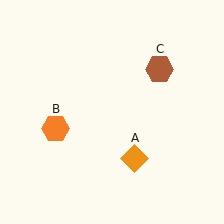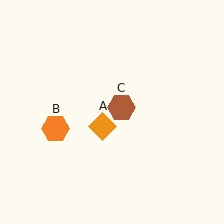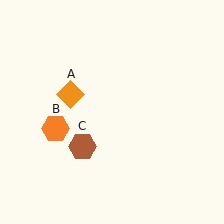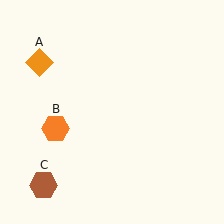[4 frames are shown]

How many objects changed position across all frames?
2 objects changed position: orange diamond (object A), brown hexagon (object C).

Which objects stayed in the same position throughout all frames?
Orange hexagon (object B) remained stationary.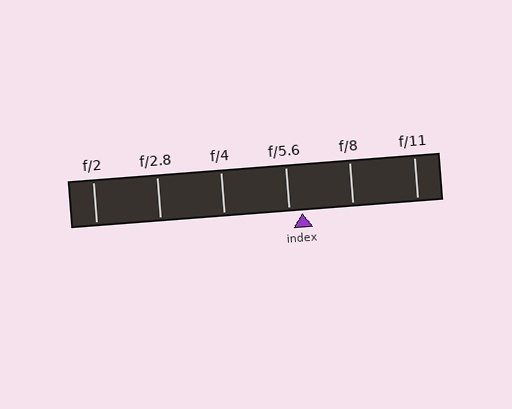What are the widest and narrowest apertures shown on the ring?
The widest aperture shown is f/2 and the narrowest is f/11.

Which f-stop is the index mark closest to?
The index mark is closest to f/5.6.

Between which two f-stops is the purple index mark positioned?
The index mark is between f/5.6 and f/8.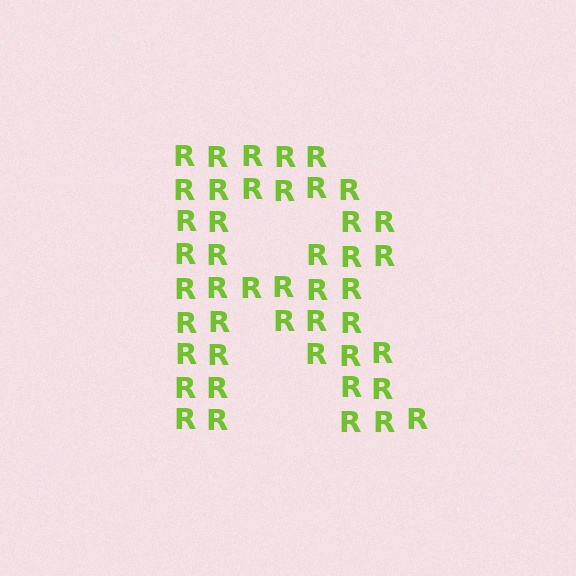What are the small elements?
The small elements are letter R's.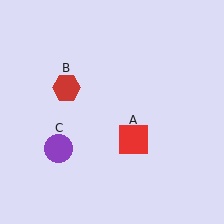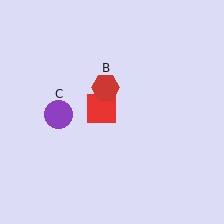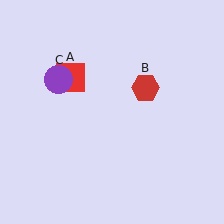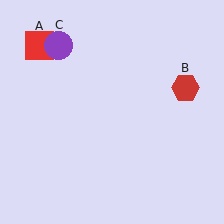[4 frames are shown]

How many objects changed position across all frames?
3 objects changed position: red square (object A), red hexagon (object B), purple circle (object C).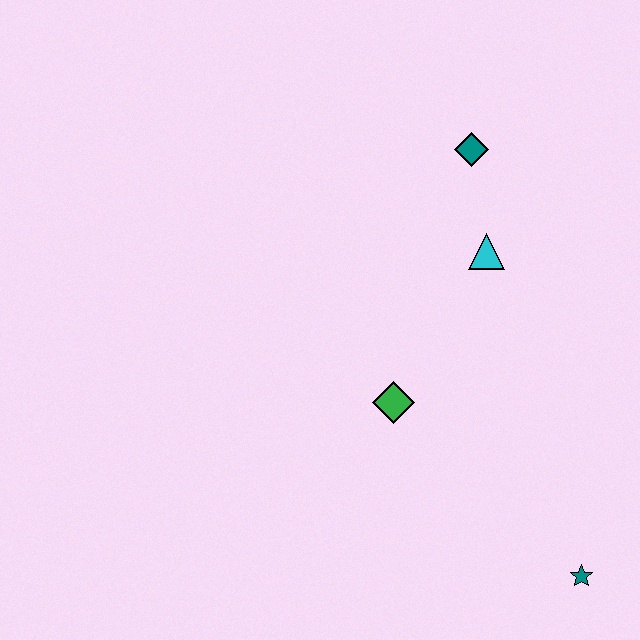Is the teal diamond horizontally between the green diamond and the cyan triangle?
Yes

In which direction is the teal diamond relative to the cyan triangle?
The teal diamond is above the cyan triangle.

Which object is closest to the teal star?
The green diamond is closest to the teal star.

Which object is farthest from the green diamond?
The teal diamond is farthest from the green diamond.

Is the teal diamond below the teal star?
No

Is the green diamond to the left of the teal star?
Yes